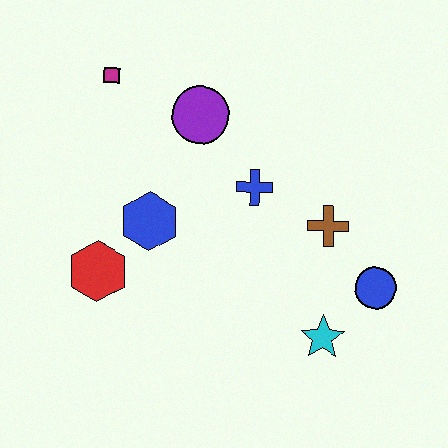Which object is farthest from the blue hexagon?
The blue circle is farthest from the blue hexagon.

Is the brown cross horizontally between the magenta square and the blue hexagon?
No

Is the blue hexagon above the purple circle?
No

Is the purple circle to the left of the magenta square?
No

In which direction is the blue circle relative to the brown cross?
The blue circle is below the brown cross.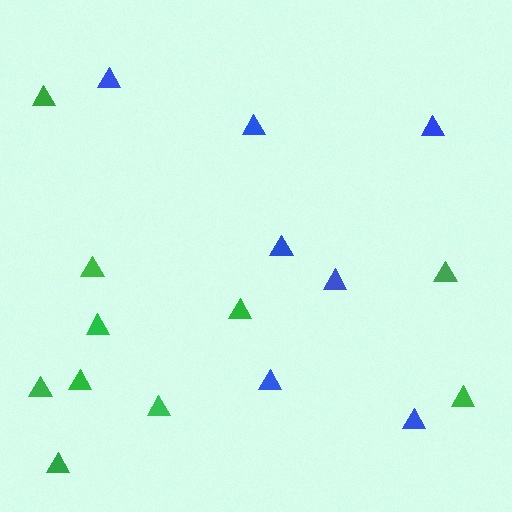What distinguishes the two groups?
There are 2 groups: one group of blue triangles (7) and one group of green triangles (10).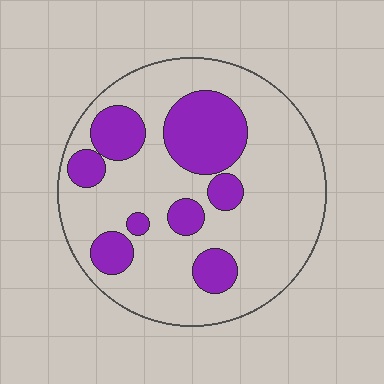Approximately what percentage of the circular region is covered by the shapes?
Approximately 25%.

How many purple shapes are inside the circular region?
8.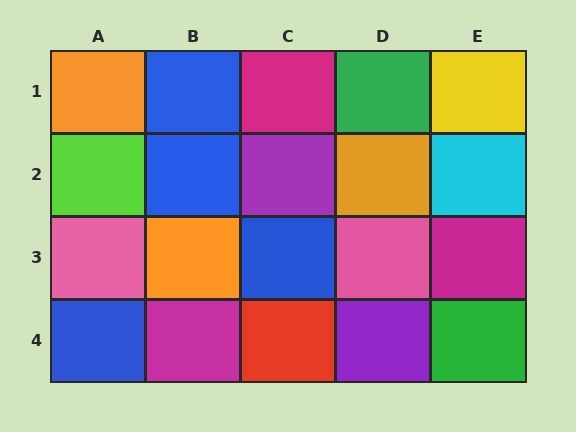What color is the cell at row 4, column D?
Purple.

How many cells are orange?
3 cells are orange.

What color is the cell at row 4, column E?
Green.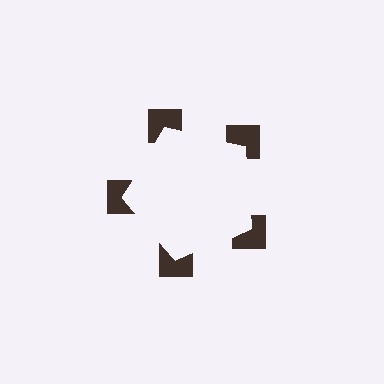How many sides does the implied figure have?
5 sides.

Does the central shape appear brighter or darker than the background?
It typically appears slightly brighter than the background, even though no actual brightness change is drawn.